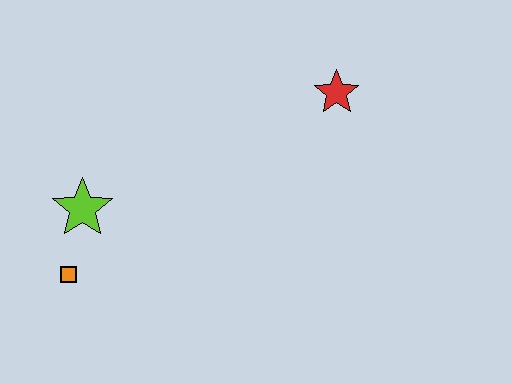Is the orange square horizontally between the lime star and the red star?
No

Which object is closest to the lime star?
The orange square is closest to the lime star.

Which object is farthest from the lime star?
The red star is farthest from the lime star.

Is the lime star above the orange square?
Yes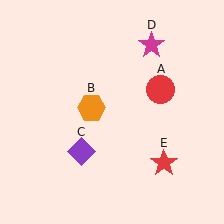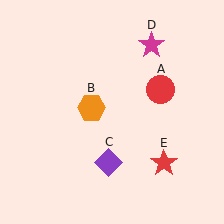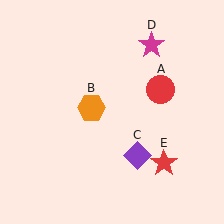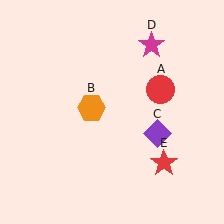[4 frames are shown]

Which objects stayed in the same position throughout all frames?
Red circle (object A) and orange hexagon (object B) and magenta star (object D) and red star (object E) remained stationary.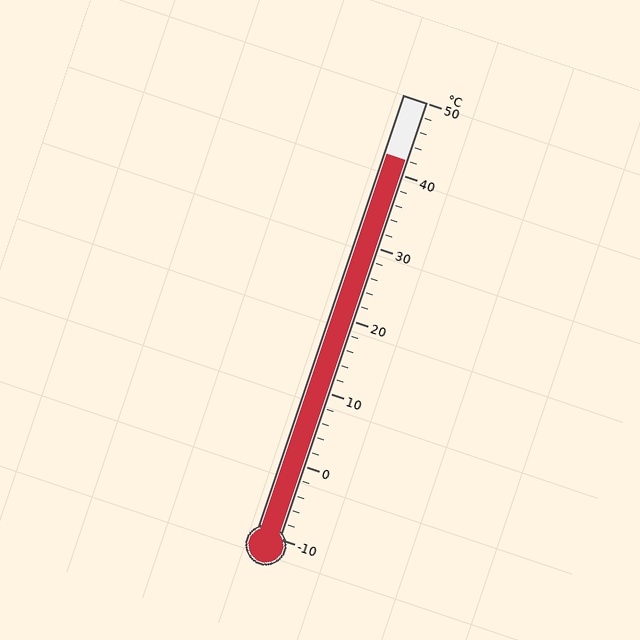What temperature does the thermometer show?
The thermometer shows approximately 42°C.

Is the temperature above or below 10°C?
The temperature is above 10°C.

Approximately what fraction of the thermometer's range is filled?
The thermometer is filled to approximately 85% of its range.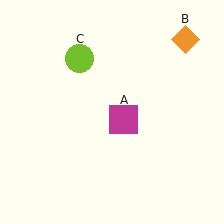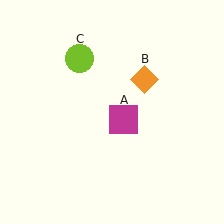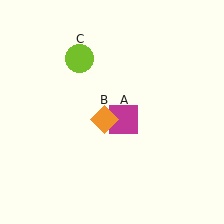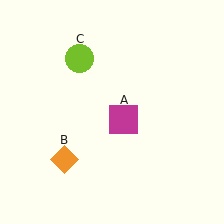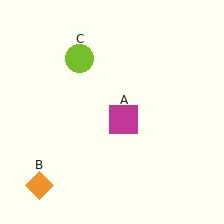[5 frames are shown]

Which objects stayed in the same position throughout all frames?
Magenta square (object A) and lime circle (object C) remained stationary.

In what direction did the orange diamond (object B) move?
The orange diamond (object B) moved down and to the left.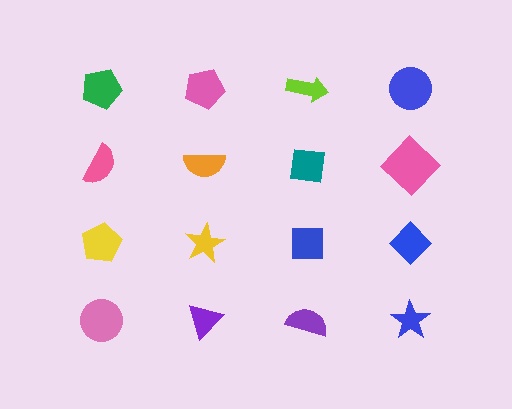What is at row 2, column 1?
A pink semicircle.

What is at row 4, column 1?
A pink circle.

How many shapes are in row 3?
4 shapes.